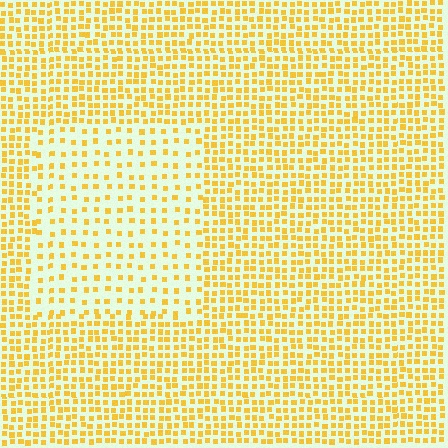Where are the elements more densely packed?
The elements are more densely packed outside the rectangle boundary.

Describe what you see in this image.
The image contains small yellow elements arranged at two different densities. A rectangle-shaped region is visible where the elements are less densely packed than the surrounding area.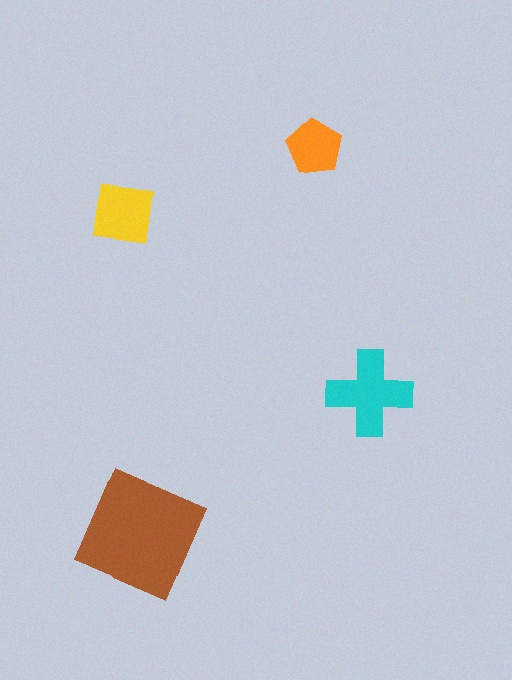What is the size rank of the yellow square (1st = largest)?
3rd.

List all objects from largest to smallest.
The brown square, the cyan cross, the yellow square, the orange pentagon.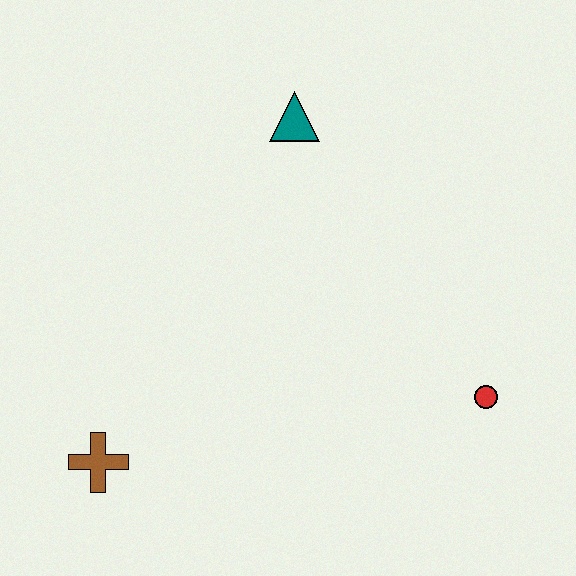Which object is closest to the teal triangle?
The red circle is closest to the teal triangle.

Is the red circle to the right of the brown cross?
Yes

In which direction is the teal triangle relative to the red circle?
The teal triangle is above the red circle.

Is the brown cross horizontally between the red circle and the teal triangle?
No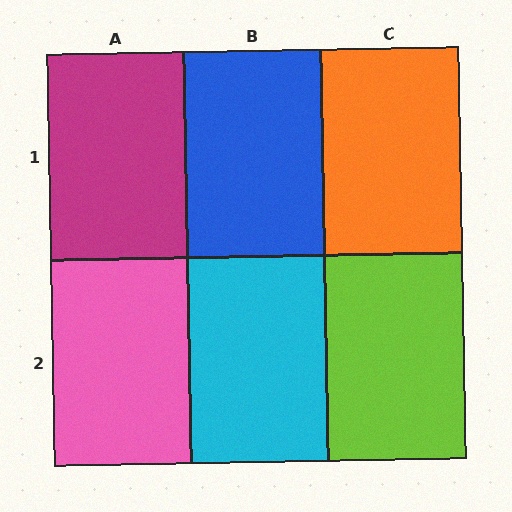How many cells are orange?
1 cell is orange.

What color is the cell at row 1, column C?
Orange.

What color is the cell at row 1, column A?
Magenta.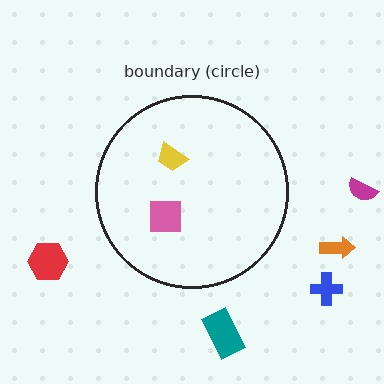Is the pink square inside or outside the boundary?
Inside.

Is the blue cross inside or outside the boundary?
Outside.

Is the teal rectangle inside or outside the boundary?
Outside.